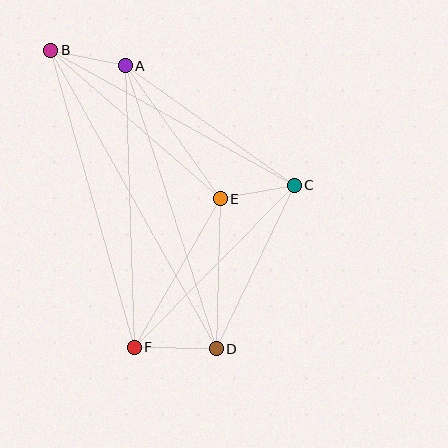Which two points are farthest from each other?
Points B and D are farthest from each other.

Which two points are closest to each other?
Points C and E are closest to each other.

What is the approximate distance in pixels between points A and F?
The distance between A and F is approximately 281 pixels.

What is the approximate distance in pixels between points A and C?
The distance between A and C is approximately 207 pixels.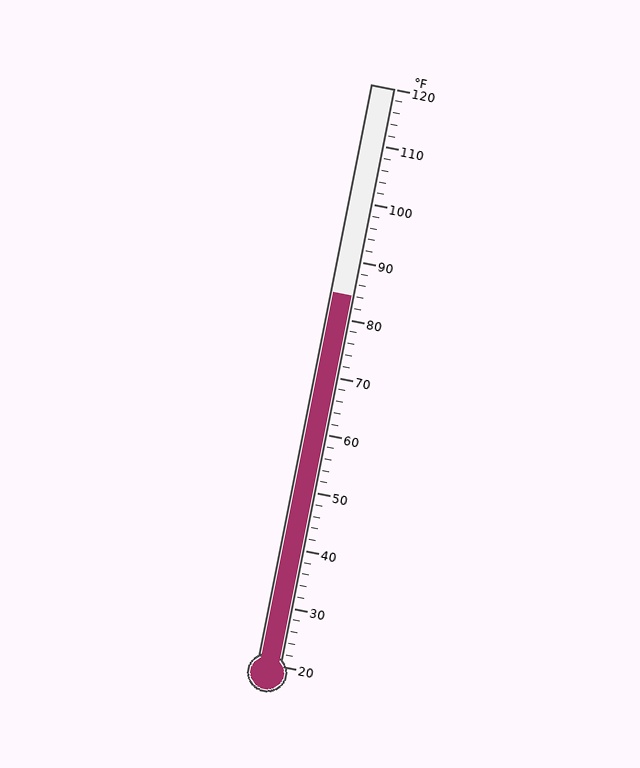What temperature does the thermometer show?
The thermometer shows approximately 84°F.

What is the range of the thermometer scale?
The thermometer scale ranges from 20°F to 120°F.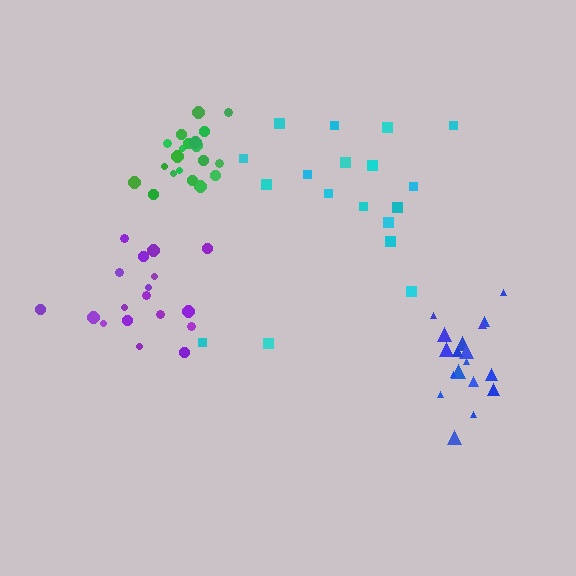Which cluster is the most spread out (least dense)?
Cyan.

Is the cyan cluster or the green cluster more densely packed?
Green.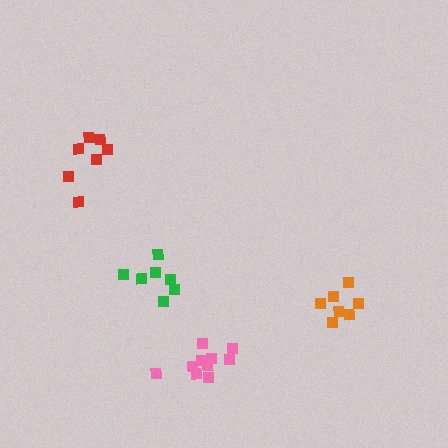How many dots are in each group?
Group 1: 10 dots, Group 2: 7 dots, Group 3: 7 dots, Group 4: 7 dots (31 total).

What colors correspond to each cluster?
The clusters are colored: pink, orange, red, green.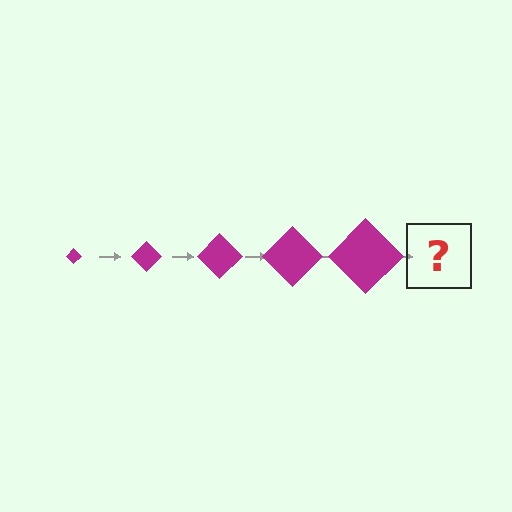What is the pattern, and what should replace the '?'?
The pattern is that the diamond gets progressively larger each step. The '?' should be a magenta diamond, larger than the previous one.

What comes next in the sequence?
The next element should be a magenta diamond, larger than the previous one.